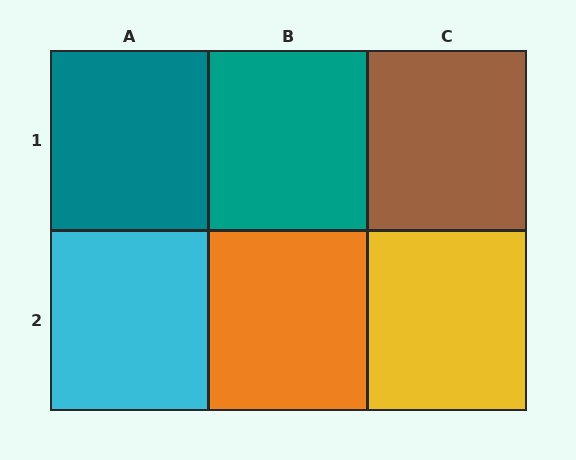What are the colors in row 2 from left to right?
Cyan, orange, yellow.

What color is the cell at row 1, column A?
Teal.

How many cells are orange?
1 cell is orange.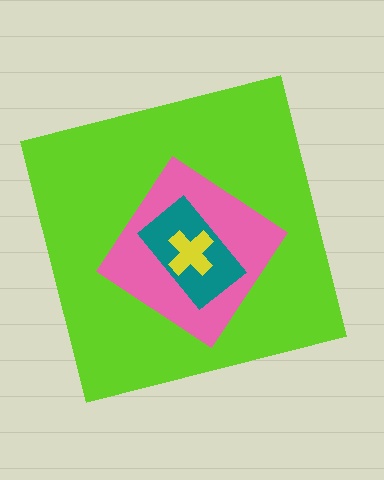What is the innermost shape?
The yellow cross.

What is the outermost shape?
The lime square.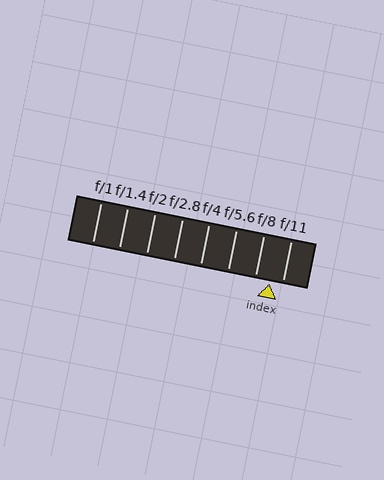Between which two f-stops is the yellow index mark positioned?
The index mark is between f/8 and f/11.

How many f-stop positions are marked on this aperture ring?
There are 8 f-stop positions marked.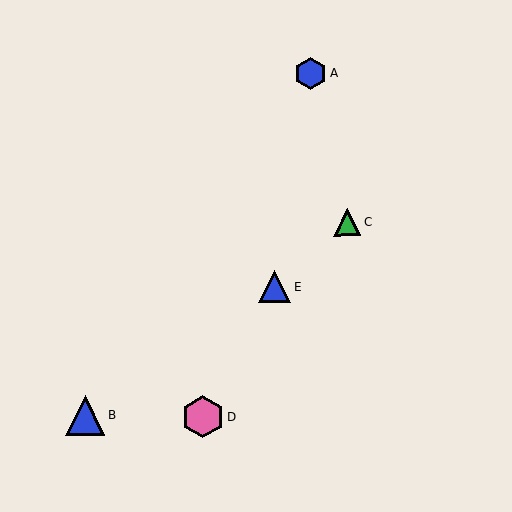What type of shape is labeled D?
Shape D is a pink hexagon.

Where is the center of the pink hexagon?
The center of the pink hexagon is at (203, 417).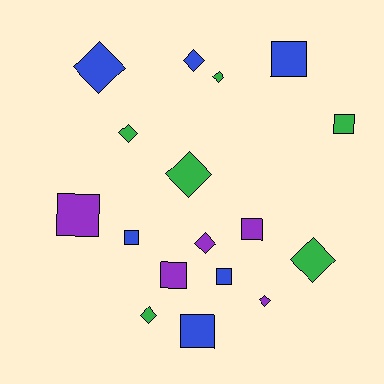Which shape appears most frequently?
Diamond, with 9 objects.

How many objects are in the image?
There are 17 objects.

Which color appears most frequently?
Blue, with 6 objects.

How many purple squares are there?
There are 3 purple squares.